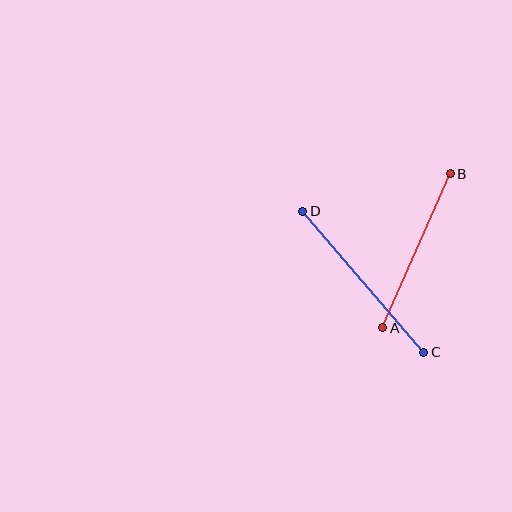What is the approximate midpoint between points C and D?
The midpoint is at approximately (363, 282) pixels.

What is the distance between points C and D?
The distance is approximately 186 pixels.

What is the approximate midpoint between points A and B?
The midpoint is at approximately (417, 251) pixels.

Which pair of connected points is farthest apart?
Points C and D are farthest apart.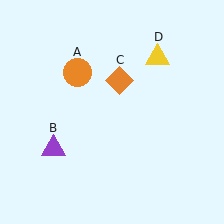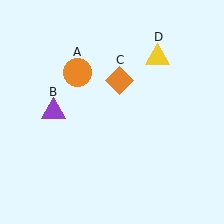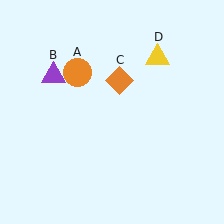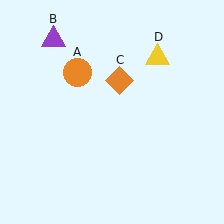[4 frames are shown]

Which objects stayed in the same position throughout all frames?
Orange circle (object A) and orange diamond (object C) and yellow triangle (object D) remained stationary.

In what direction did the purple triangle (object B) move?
The purple triangle (object B) moved up.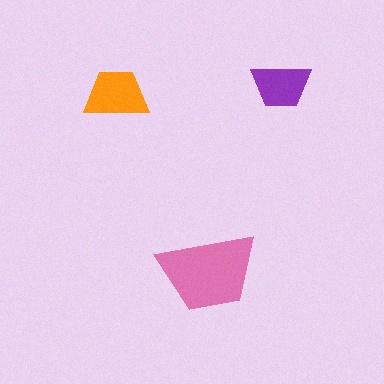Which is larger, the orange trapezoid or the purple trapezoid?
The orange one.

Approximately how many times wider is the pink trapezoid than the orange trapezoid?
About 1.5 times wider.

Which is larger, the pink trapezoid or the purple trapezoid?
The pink one.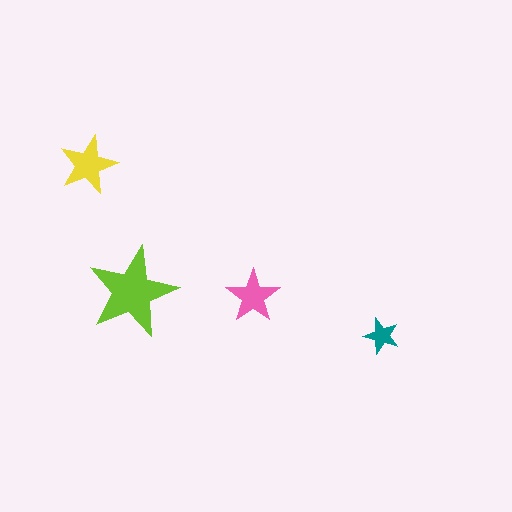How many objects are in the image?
There are 4 objects in the image.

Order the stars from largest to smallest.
the lime one, the yellow one, the pink one, the teal one.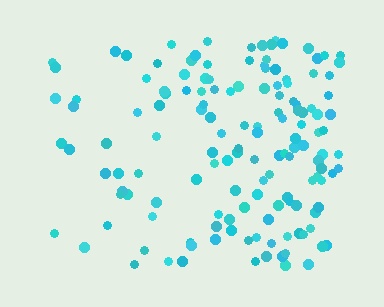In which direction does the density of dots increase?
From left to right, with the right side densest.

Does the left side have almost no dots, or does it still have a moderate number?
Still a moderate number, just noticeably fewer than the right.